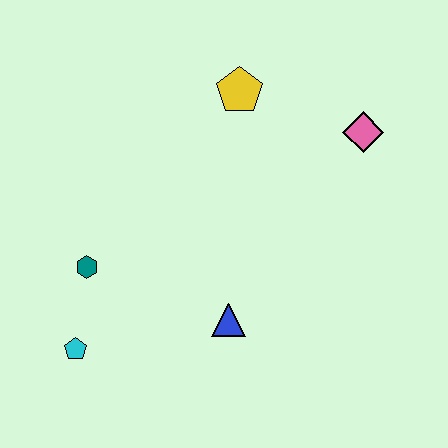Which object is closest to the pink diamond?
The yellow pentagon is closest to the pink diamond.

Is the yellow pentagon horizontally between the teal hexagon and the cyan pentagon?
No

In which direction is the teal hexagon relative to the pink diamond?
The teal hexagon is to the left of the pink diamond.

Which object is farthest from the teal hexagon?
The pink diamond is farthest from the teal hexagon.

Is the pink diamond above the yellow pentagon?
No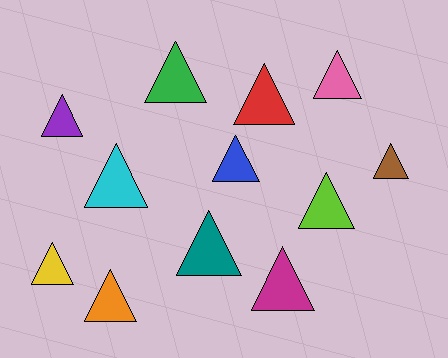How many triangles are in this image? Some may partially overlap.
There are 12 triangles.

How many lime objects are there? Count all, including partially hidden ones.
There is 1 lime object.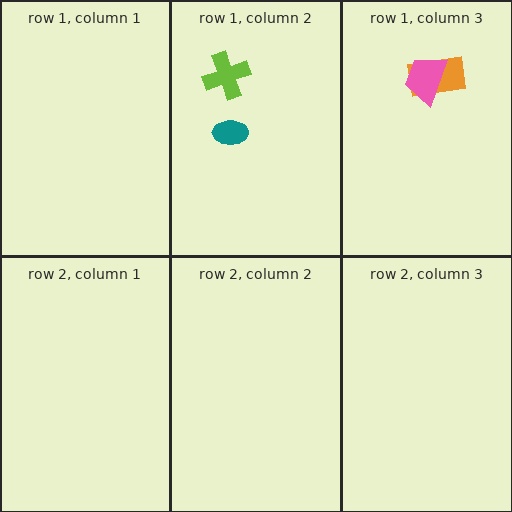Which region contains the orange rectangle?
The row 1, column 3 region.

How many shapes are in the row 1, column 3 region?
2.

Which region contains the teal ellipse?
The row 1, column 2 region.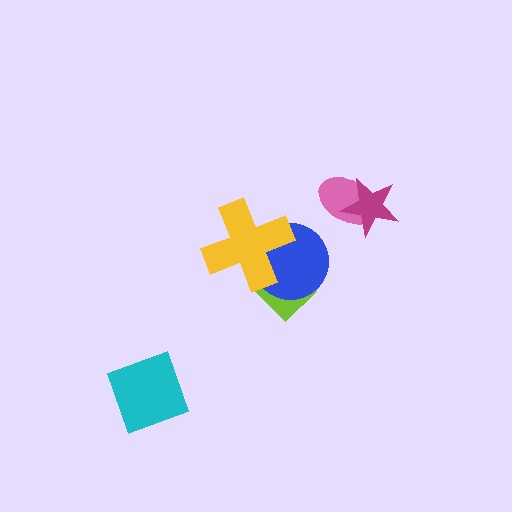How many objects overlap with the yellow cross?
2 objects overlap with the yellow cross.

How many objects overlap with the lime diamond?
2 objects overlap with the lime diamond.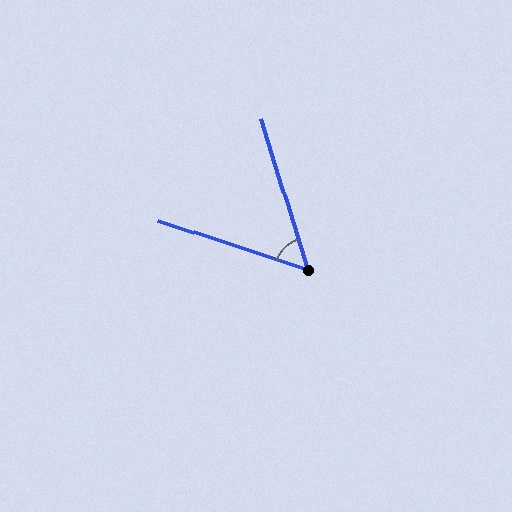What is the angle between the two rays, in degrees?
Approximately 55 degrees.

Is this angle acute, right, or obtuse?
It is acute.